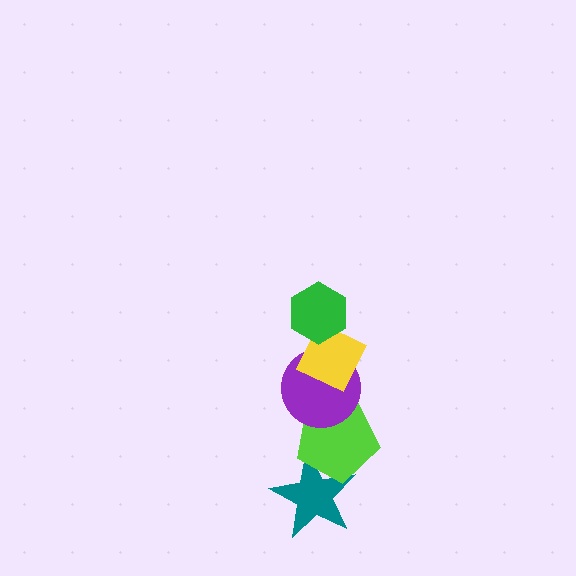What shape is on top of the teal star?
The lime pentagon is on top of the teal star.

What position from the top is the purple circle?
The purple circle is 3rd from the top.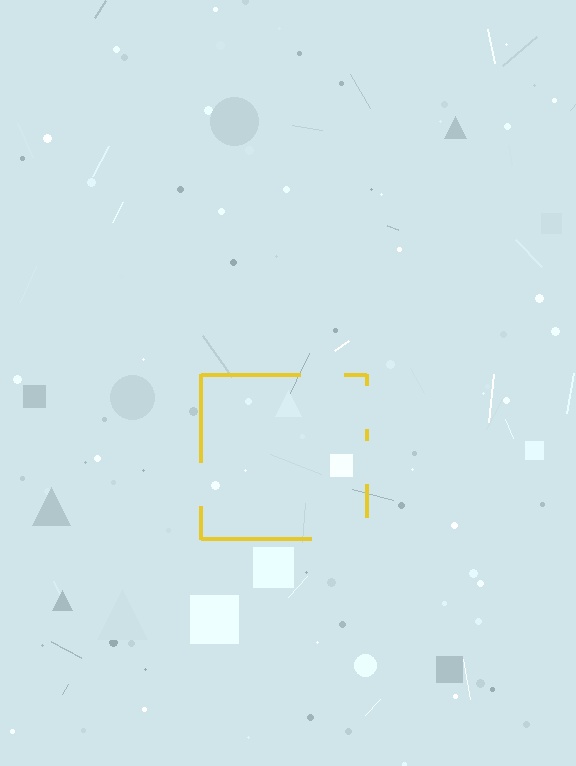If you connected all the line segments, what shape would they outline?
They would outline a square.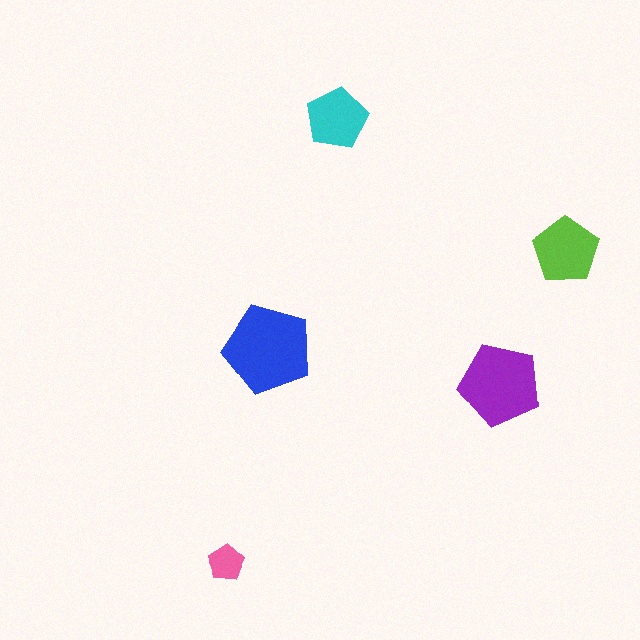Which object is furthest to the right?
The lime pentagon is rightmost.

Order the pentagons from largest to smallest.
the blue one, the purple one, the lime one, the cyan one, the pink one.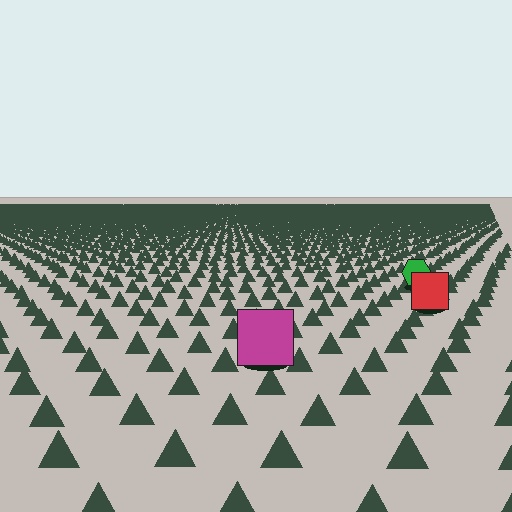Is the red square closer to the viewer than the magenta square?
No. The magenta square is closer — you can tell from the texture gradient: the ground texture is coarser near it.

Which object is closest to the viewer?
The magenta square is closest. The texture marks near it are larger and more spread out.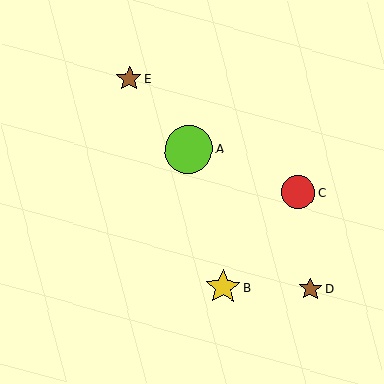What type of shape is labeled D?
Shape D is a brown star.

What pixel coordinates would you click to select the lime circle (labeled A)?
Click at (189, 149) to select the lime circle A.